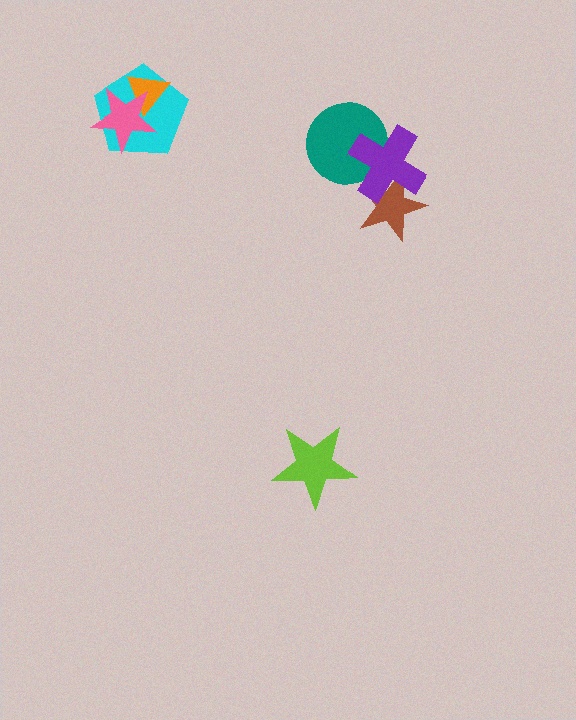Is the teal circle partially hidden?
Yes, it is partially covered by another shape.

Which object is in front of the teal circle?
The purple cross is in front of the teal circle.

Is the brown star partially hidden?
Yes, it is partially covered by another shape.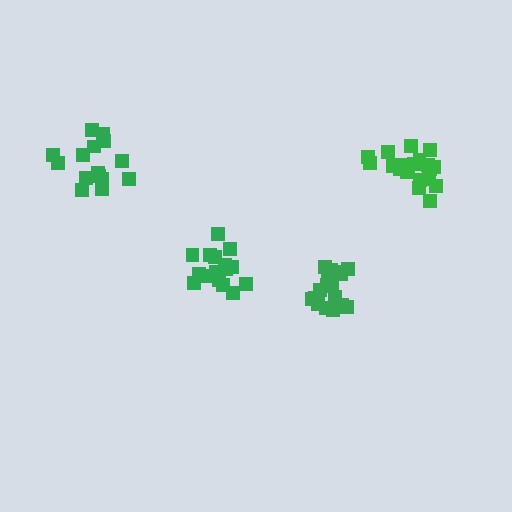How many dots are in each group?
Group 1: 16 dots, Group 2: 20 dots, Group 3: 17 dots, Group 4: 17 dots (70 total).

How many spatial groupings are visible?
There are 4 spatial groupings.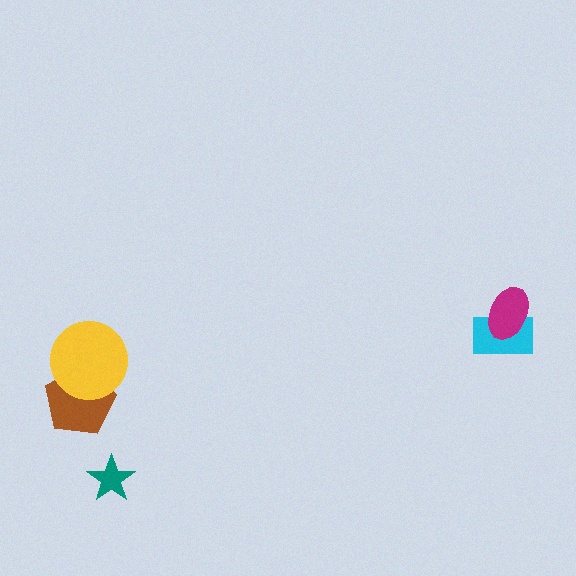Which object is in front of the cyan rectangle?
The magenta ellipse is in front of the cyan rectangle.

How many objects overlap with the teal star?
0 objects overlap with the teal star.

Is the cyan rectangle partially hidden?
Yes, it is partially covered by another shape.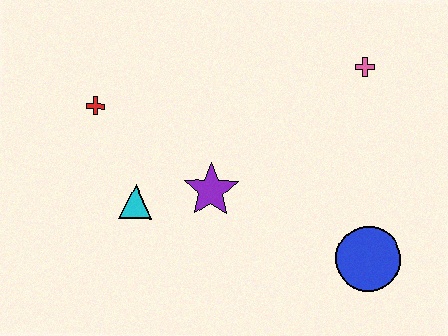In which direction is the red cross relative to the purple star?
The red cross is to the left of the purple star.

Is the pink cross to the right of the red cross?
Yes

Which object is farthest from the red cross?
The blue circle is farthest from the red cross.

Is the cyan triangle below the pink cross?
Yes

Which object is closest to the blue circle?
The purple star is closest to the blue circle.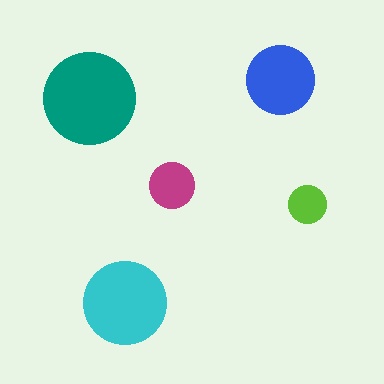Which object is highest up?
The blue circle is topmost.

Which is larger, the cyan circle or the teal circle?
The teal one.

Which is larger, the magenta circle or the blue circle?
The blue one.